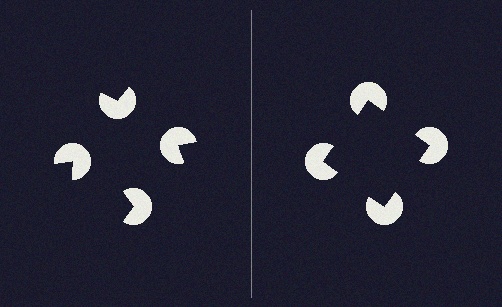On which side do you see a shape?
An illusory square appears on the right side. On the left side the wedge cuts are rotated, so no coherent shape forms.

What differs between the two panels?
The pac-man discs are positioned identically on both sides; only the wedge orientations differ. On the right they align to a square; on the left they are misaligned.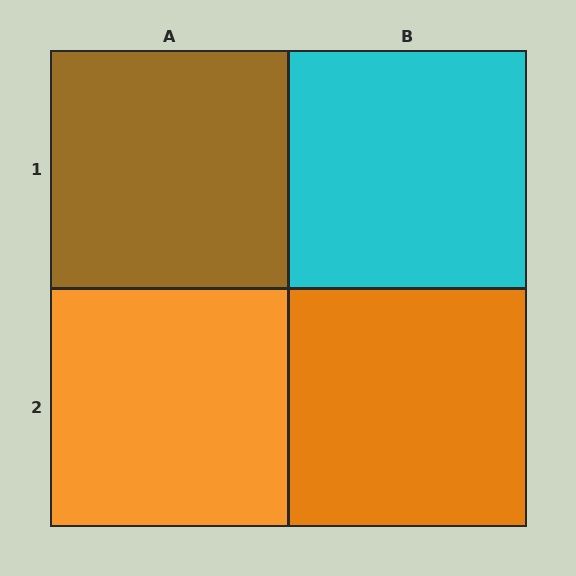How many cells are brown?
1 cell is brown.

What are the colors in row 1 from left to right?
Brown, cyan.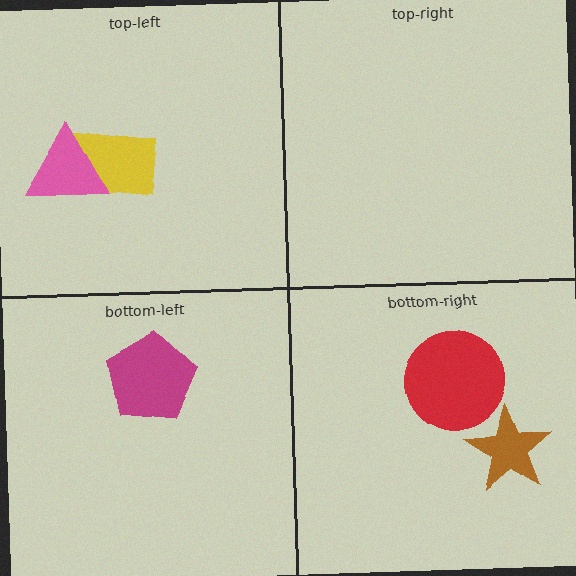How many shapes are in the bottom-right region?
2.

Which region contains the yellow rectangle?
The top-left region.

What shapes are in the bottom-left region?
The magenta pentagon.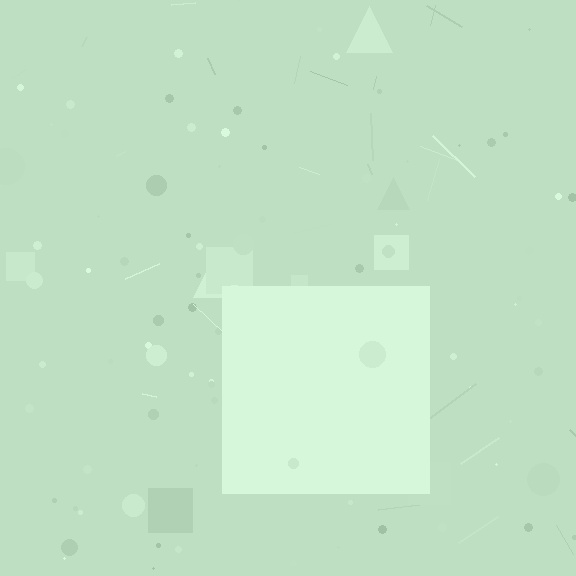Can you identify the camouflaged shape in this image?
The camouflaged shape is a square.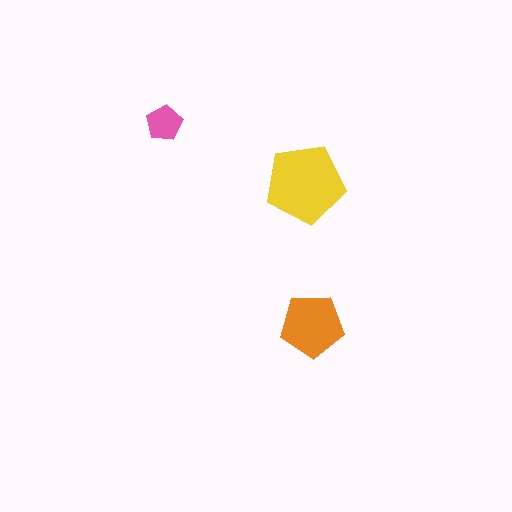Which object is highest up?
The pink pentagon is topmost.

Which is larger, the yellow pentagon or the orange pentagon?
The yellow one.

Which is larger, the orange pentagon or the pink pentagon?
The orange one.